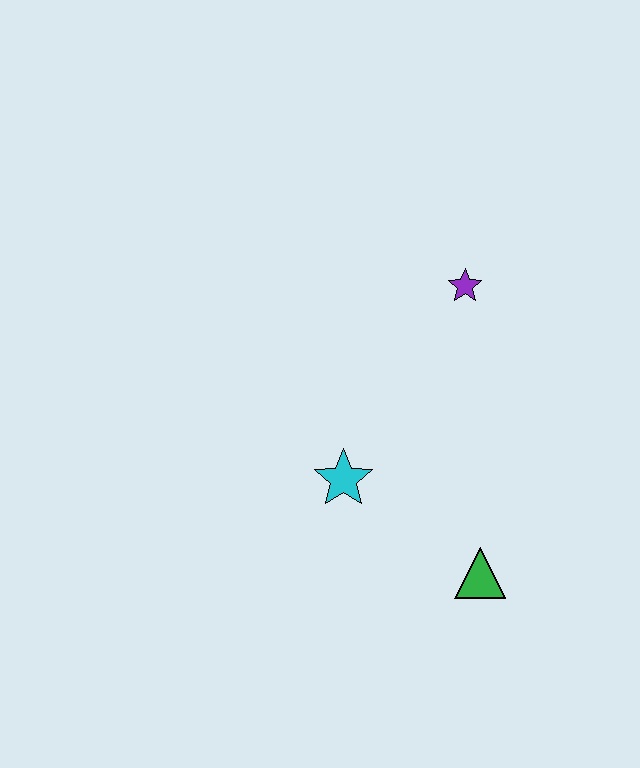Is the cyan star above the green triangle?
Yes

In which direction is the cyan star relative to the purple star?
The cyan star is below the purple star.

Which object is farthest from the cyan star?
The purple star is farthest from the cyan star.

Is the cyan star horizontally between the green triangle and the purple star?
No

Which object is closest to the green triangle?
The cyan star is closest to the green triangle.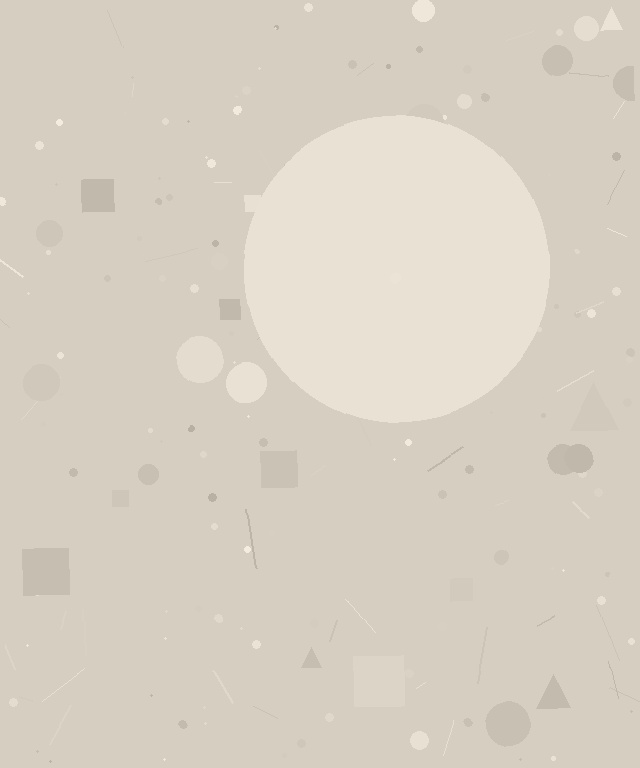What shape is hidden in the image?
A circle is hidden in the image.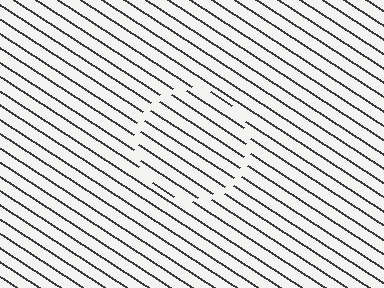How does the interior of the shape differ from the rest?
The interior of the shape contains the same grating, shifted by half a period — the contour is defined by the phase discontinuity where line-ends from the inner and outer gratings abut.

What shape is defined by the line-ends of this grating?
An illusory circle. The interior of the shape contains the same grating, shifted by half a period — the contour is defined by the phase discontinuity where line-ends from the inner and outer gratings abut.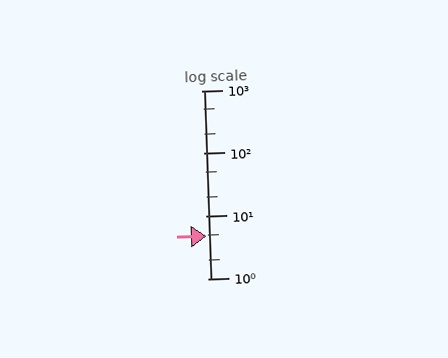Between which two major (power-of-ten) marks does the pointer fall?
The pointer is between 1 and 10.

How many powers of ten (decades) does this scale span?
The scale spans 3 decades, from 1 to 1000.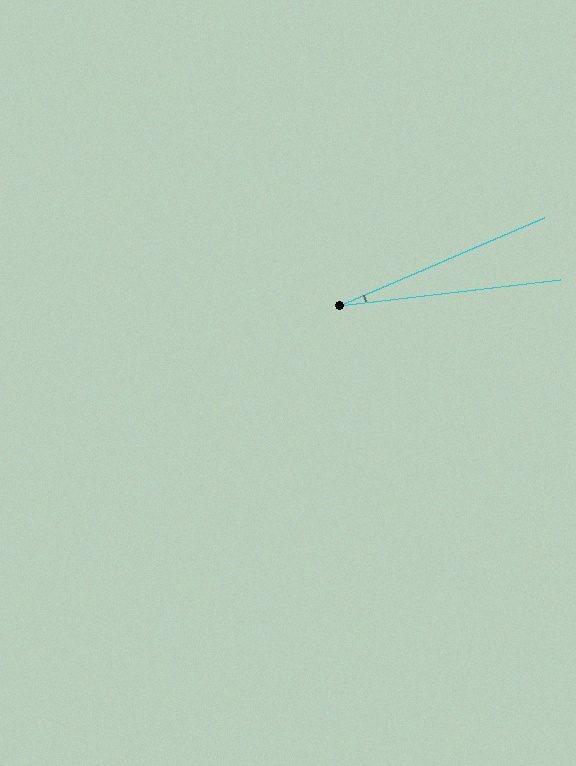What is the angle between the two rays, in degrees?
Approximately 16 degrees.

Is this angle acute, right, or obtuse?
It is acute.